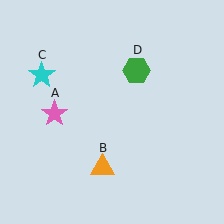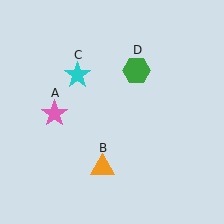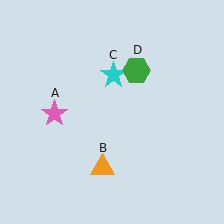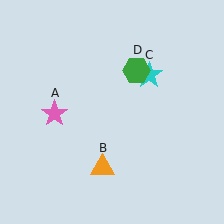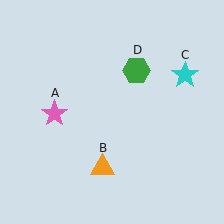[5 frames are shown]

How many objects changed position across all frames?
1 object changed position: cyan star (object C).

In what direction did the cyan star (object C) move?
The cyan star (object C) moved right.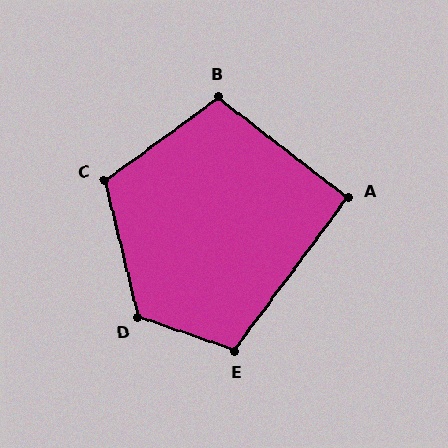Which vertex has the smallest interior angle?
A, at approximately 91 degrees.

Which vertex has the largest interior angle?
D, at approximately 123 degrees.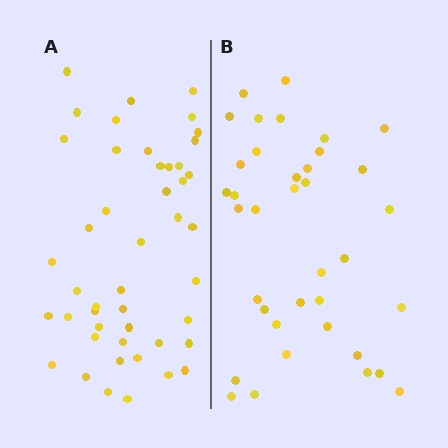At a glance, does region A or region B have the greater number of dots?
Region A (the left region) has more dots.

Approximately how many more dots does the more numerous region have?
Region A has roughly 8 or so more dots than region B.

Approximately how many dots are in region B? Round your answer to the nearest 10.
About 40 dots. (The exact count is 37, which rounds to 40.)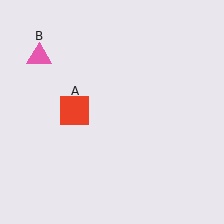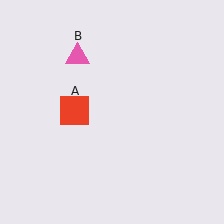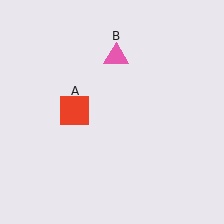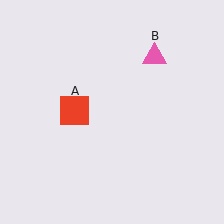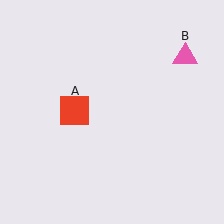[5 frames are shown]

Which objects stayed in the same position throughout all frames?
Red square (object A) remained stationary.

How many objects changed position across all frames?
1 object changed position: pink triangle (object B).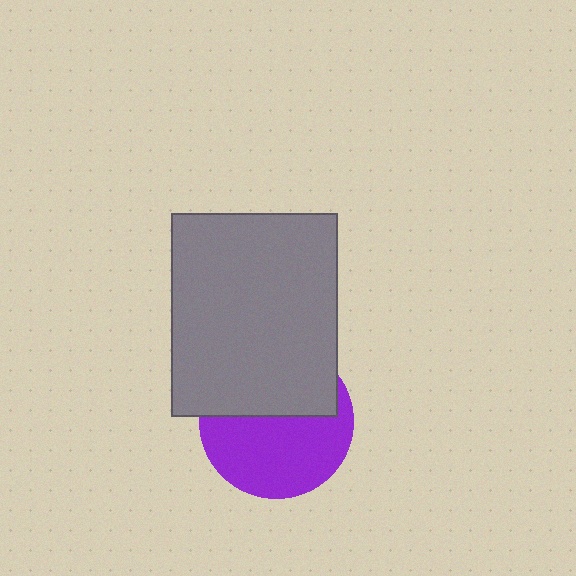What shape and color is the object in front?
The object in front is a gray rectangle.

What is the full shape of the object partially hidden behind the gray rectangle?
The partially hidden object is a purple circle.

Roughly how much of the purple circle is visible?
About half of it is visible (roughly 56%).